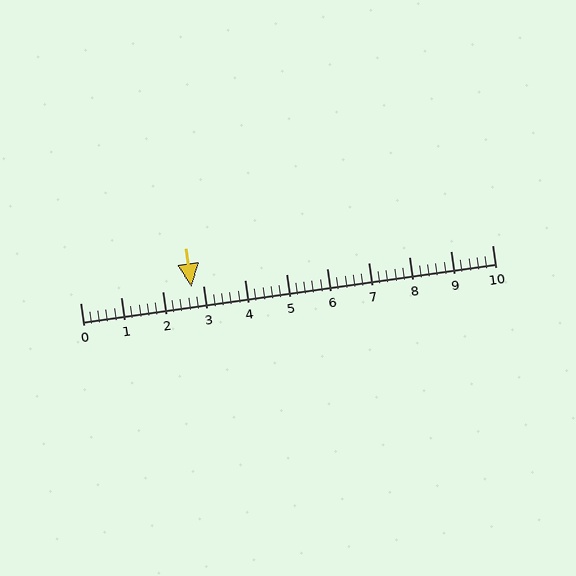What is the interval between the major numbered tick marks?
The major tick marks are spaced 1 units apart.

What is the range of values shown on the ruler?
The ruler shows values from 0 to 10.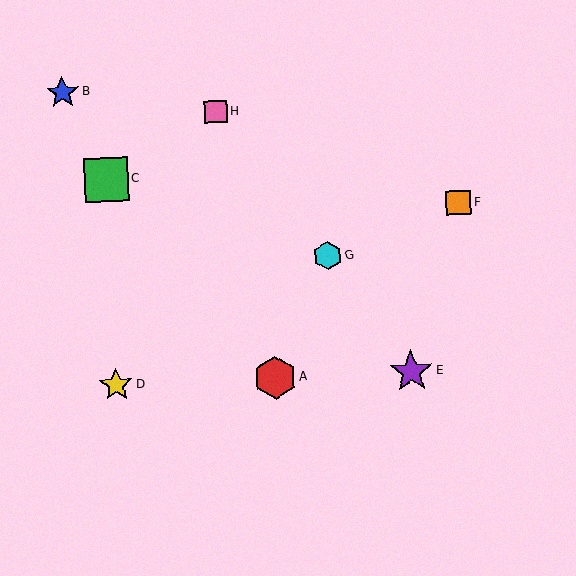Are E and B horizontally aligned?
No, E is at y≈372 and B is at y≈92.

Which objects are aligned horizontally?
Objects A, D, E are aligned horizontally.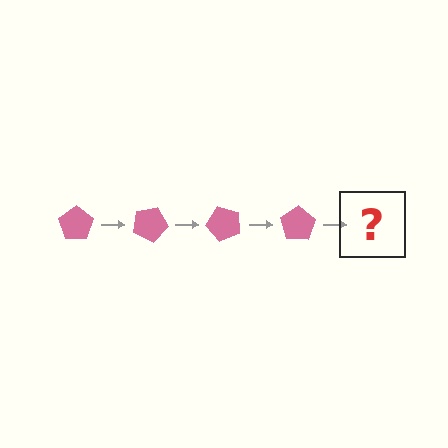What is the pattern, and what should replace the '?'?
The pattern is that the pentagon rotates 25 degrees each step. The '?' should be a pink pentagon rotated 100 degrees.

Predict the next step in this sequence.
The next step is a pink pentagon rotated 100 degrees.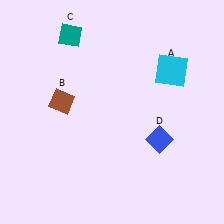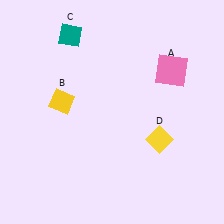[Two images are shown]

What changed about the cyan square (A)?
In Image 1, A is cyan. In Image 2, it changed to pink.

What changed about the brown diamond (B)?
In Image 1, B is brown. In Image 2, it changed to yellow.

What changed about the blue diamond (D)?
In Image 1, D is blue. In Image 2, it changed to yellow.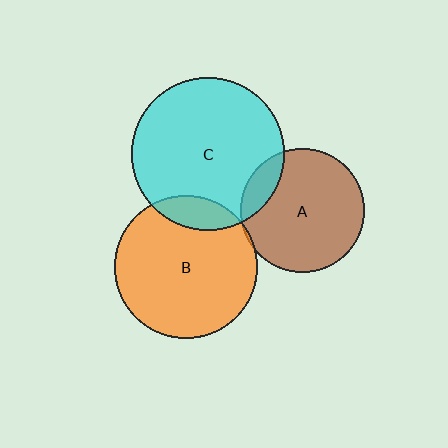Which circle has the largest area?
Circle C (cyan).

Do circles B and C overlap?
Yes.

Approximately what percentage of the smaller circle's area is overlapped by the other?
Approximately 15%.